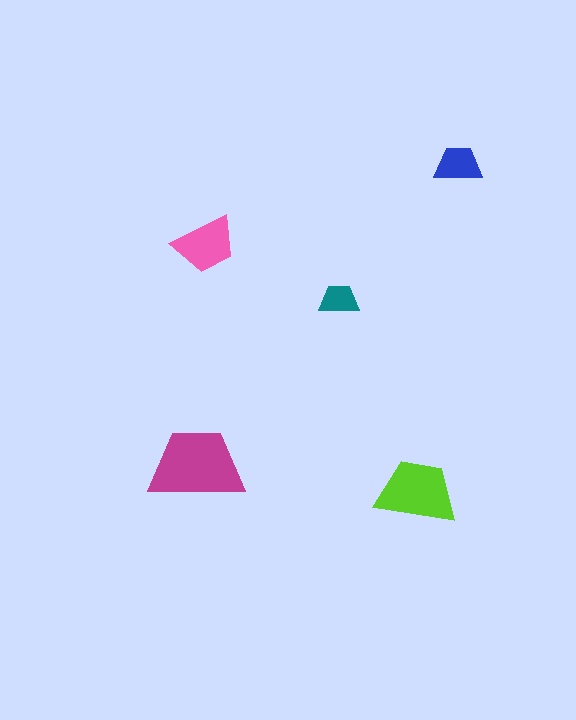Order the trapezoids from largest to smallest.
the magenta one, the lime one, the pink one, the blue one, the teal one.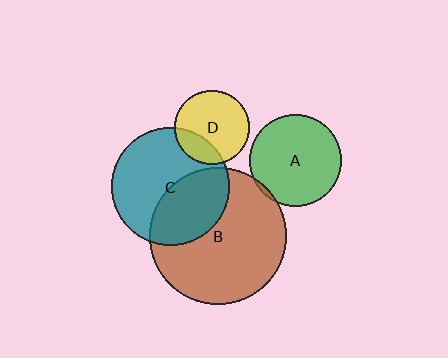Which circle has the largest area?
Circle B (brown).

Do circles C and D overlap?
Yes.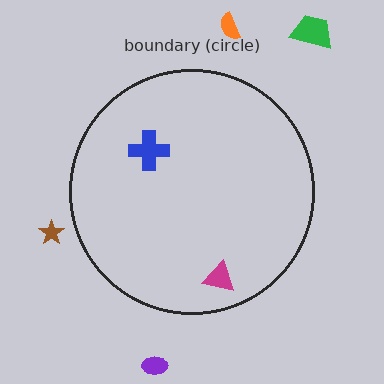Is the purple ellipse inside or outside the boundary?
Outside.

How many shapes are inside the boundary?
2 inside, 4 outside.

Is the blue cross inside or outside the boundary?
Inside.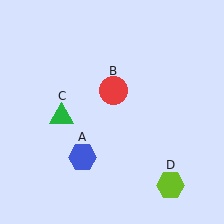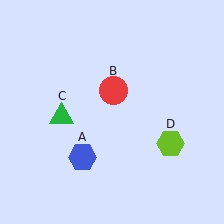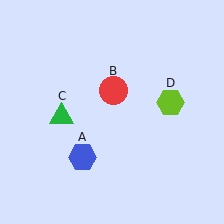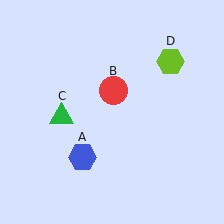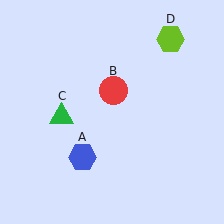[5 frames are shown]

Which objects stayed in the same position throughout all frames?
Blue hexagon (object A) and red circle (object B) and green triangle (object C) remained stationary.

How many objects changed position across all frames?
1 object changed position: lime hexagon (object D).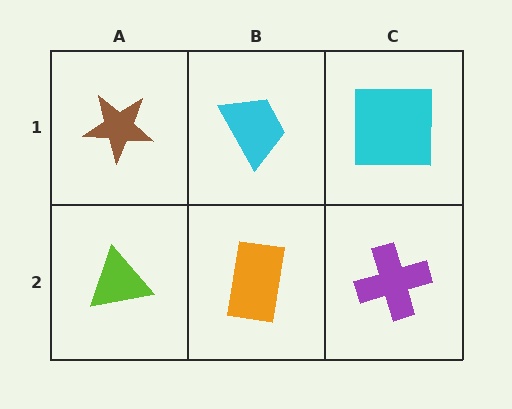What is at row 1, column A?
A brown star.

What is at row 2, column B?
An orange rectangle.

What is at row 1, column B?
A cyan trapezoid.